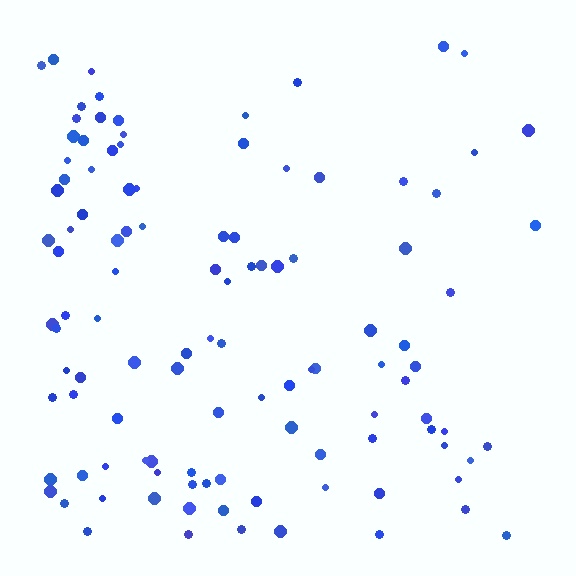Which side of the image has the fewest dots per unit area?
The right.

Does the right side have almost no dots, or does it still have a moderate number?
Still a moderate number, just noticeably fewer than the left.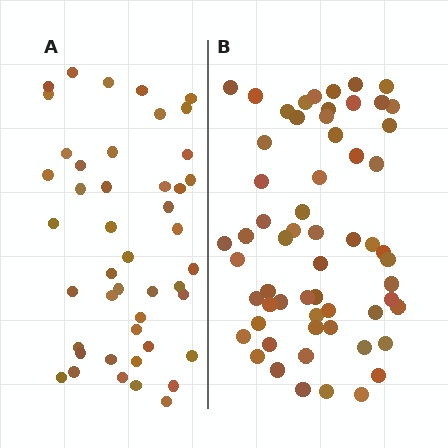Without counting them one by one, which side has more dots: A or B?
Region B (the right region) has more dots.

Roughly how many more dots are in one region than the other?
Region B has approximately 15 more dots than region A.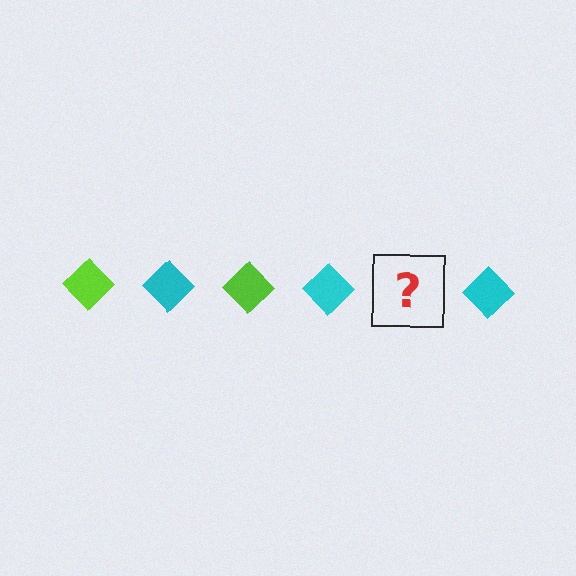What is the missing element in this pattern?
The missing element is a lime diamond.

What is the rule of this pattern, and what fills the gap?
The rule is that the pattern cycles through lime, cyan diamonds. The gap should be filled with a lime diamond.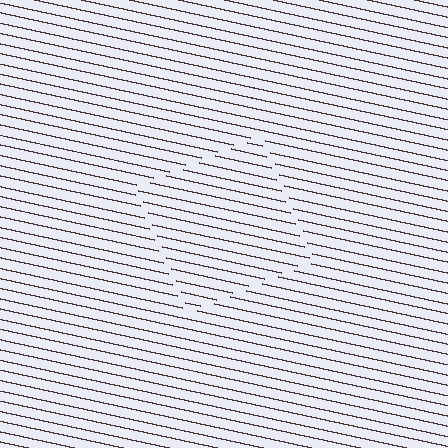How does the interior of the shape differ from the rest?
The interior of the shape contains the same grating, shifted by half a period — the contour is defined by the phase discontinuity where line-ends from the inner and outer gratings abut.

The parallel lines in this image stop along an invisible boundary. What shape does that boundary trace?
An illusory square. The interior of the shape contains the same grating, shifted by half a period — the contour is defined by the phase discontinuity where line-ends from the inner and outer gratings abut.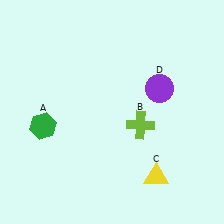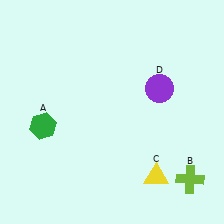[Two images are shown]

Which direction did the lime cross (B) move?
The lime cross (B) moved down.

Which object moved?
The lime cross (B) moved down.